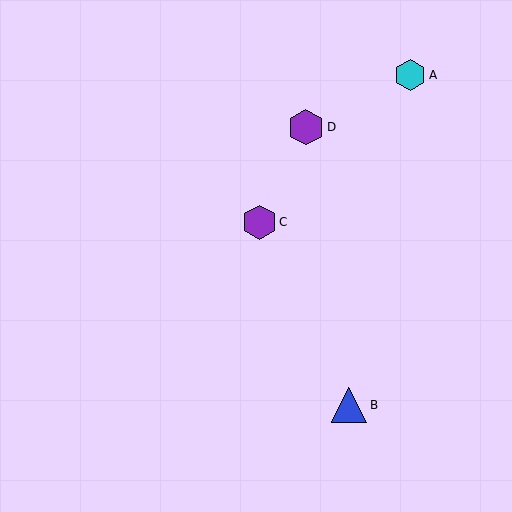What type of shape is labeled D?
Shape D is a purple hexagon.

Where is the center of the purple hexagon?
The center of the purple hexagon is at (259, 222).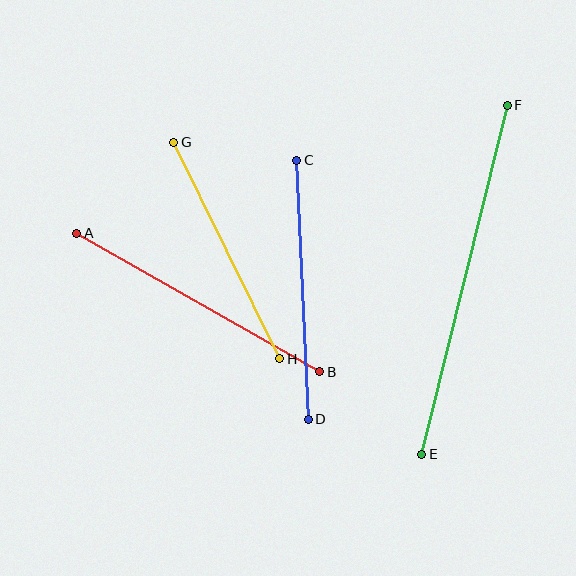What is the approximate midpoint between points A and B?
The midpoint is at approximately (198, 302) pixels.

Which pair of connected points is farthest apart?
Points E and F are farthest apart.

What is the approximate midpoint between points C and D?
The midpoint is at approximately (303, 290) pixels.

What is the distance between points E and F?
The distance is approximately 359 pixels.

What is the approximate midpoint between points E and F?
The midpoint is at approximately (465, 280) pixels.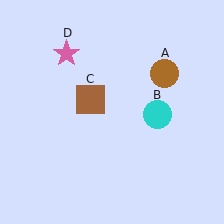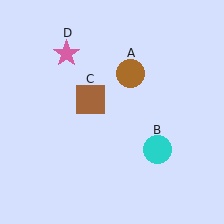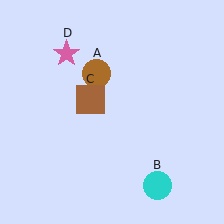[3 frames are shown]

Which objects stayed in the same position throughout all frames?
Brown square (object C) and pink star (object D) remained stationary.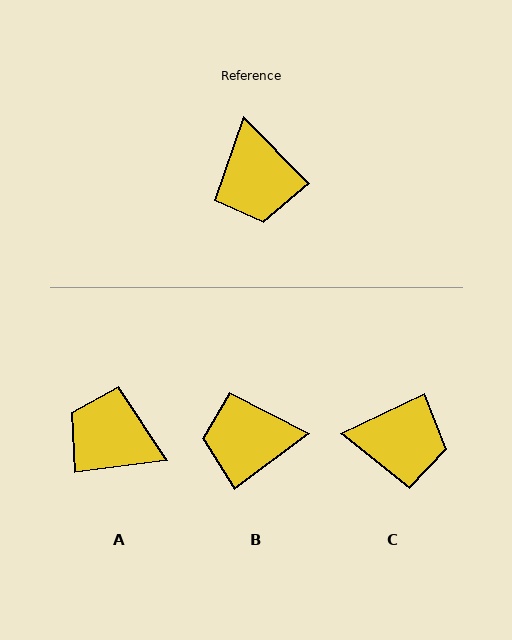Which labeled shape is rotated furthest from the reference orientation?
A, about 127 degrees away.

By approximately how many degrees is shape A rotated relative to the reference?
Approximately 127 degrees clockwise.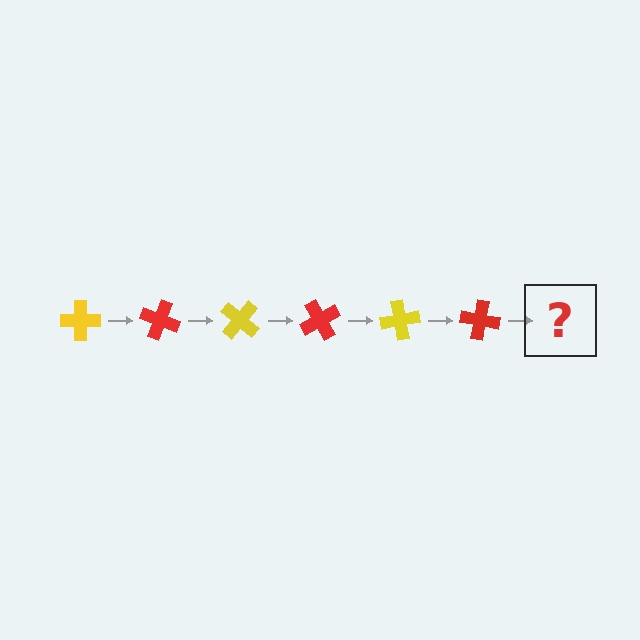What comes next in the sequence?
The next element should be a yellow cross, rotated 120 degrees from the start.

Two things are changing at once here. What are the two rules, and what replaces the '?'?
The two rules are that it rotates 20 degrees each step and the color cycles through yellow and red. The '?' should be a yellow cross, rotated 120 degrees from the start.